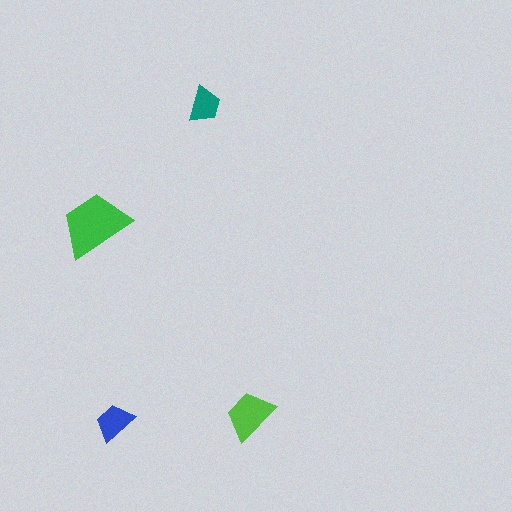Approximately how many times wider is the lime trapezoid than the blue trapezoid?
About 1.5 times wider.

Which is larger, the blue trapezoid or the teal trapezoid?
The blue one.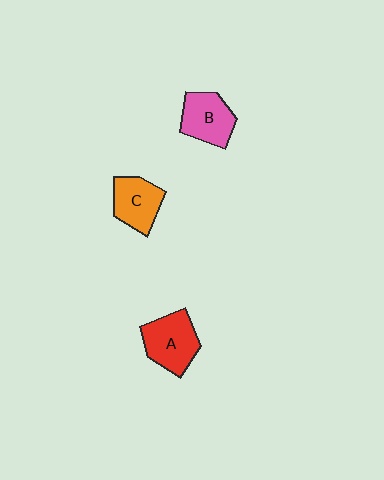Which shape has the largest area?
Shape A (red).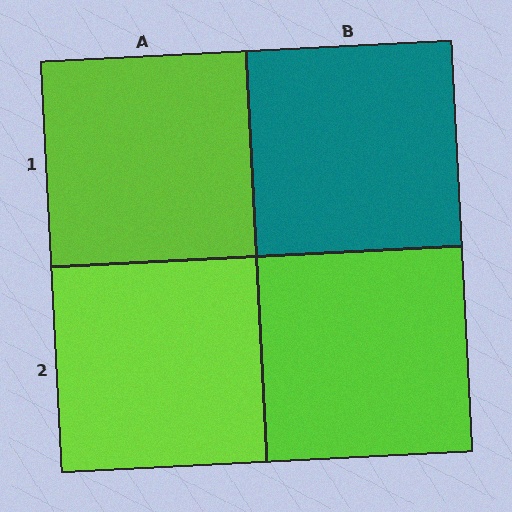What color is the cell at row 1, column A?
Lime.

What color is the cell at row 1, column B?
Teal.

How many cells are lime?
3 cells are lime.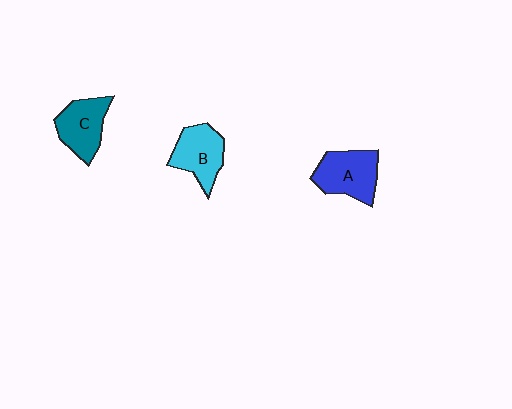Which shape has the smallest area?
Shape C (teal).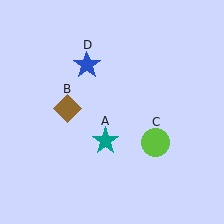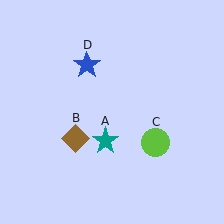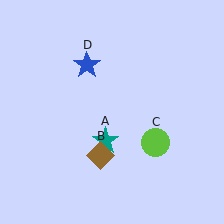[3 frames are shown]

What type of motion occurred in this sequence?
The brown diamond (object B) rotated counterclockwise around the center of the scene.